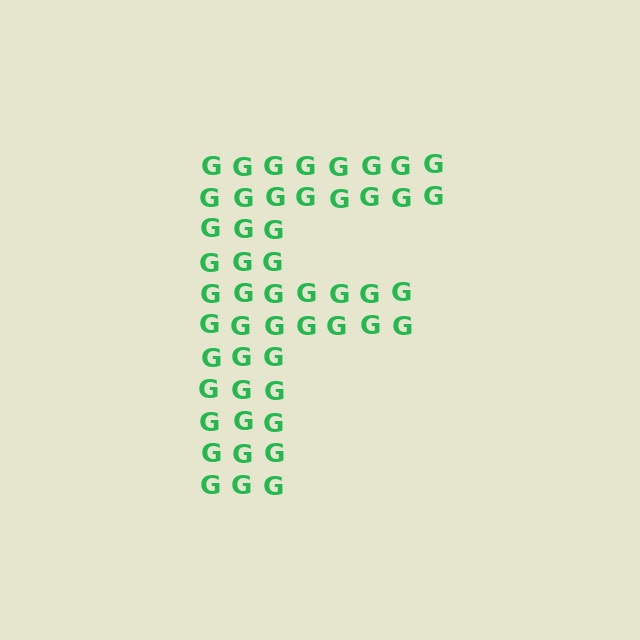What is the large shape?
The large shape is the letter F.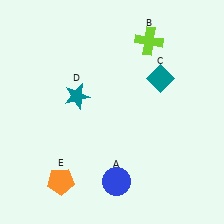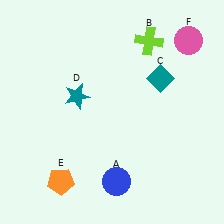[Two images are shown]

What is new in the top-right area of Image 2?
A pink circle (F) was added in the top-right area of Image 2.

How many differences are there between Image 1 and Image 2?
There is 1 difference between the two images.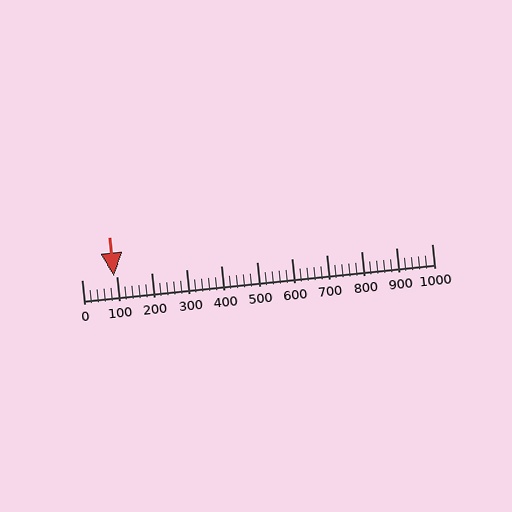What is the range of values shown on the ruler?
The ruler shows values from 0 to 1000.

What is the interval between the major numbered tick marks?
The major tick marks are spaced 100 units apart.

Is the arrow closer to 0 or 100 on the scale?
The arrow is closer to 100.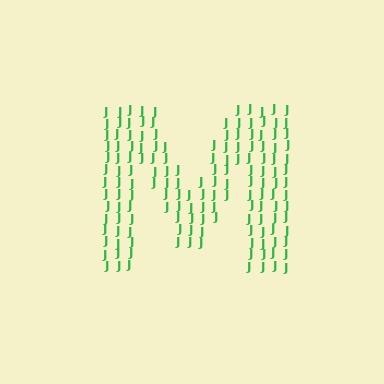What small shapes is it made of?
It is made of small letter J's.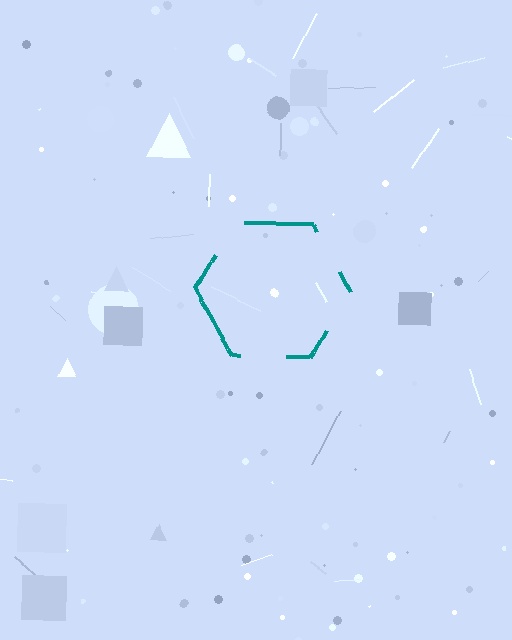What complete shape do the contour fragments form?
The contour fragments form a hexagon.